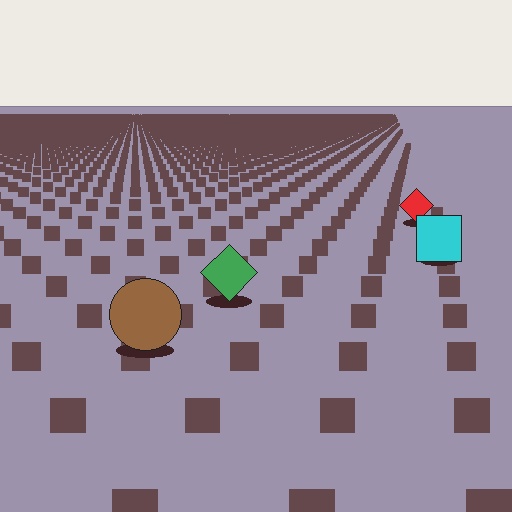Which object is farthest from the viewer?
The red diamond is farthest from the viewer. It appears smaller and the ground texture around it is denser.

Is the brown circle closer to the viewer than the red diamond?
Yes. The brown circle is closer — you can tell from the texture gradient: the ground texture is coarser near it.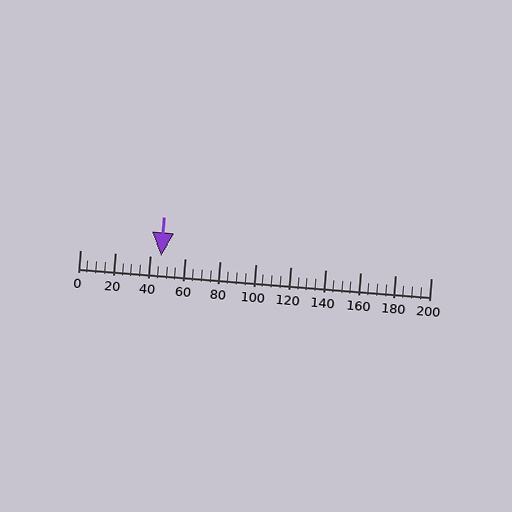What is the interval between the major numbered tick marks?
The major tick marks are spaced 20 units apart.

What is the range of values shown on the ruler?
The ruler shows values from 0 to 200.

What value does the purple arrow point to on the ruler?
The purple arrow points to approximately 46.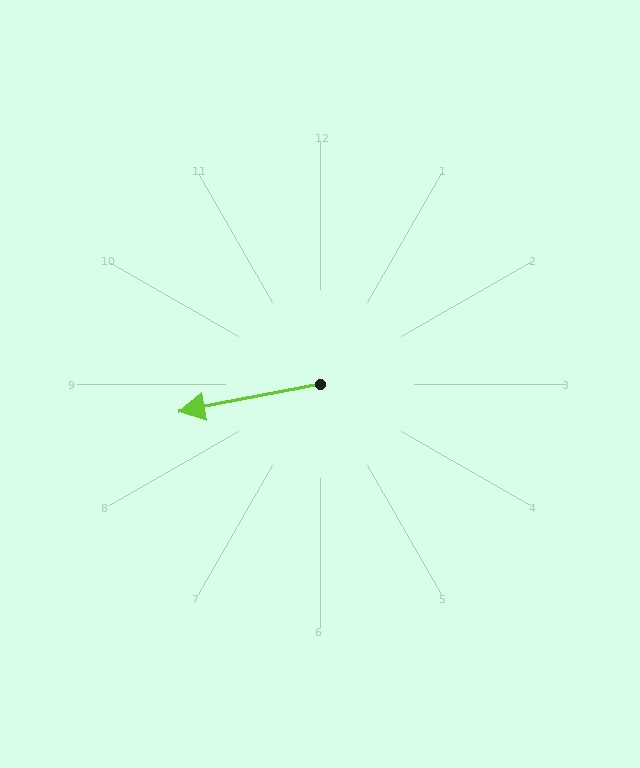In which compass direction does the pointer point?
West.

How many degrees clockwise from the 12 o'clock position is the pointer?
Approximately 259 degrees.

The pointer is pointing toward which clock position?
Roughly 9 o'clock.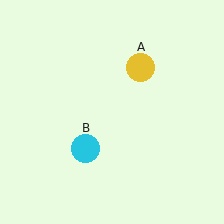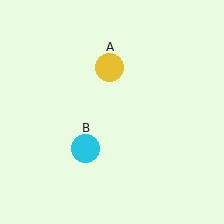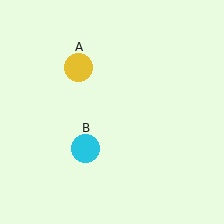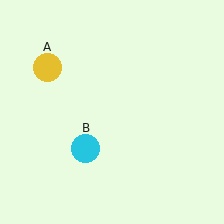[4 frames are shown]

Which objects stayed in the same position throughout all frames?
Cyan circle (object B) remained stationary.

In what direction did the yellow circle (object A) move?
The yellow circle (object A) moved left.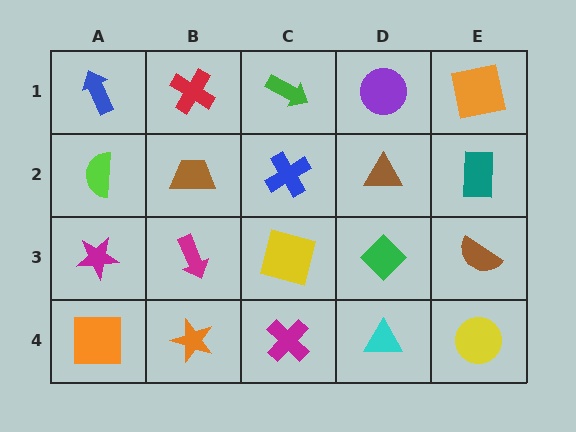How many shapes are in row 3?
5 shapes.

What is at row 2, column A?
A lime semicircle.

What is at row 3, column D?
A green diamond.